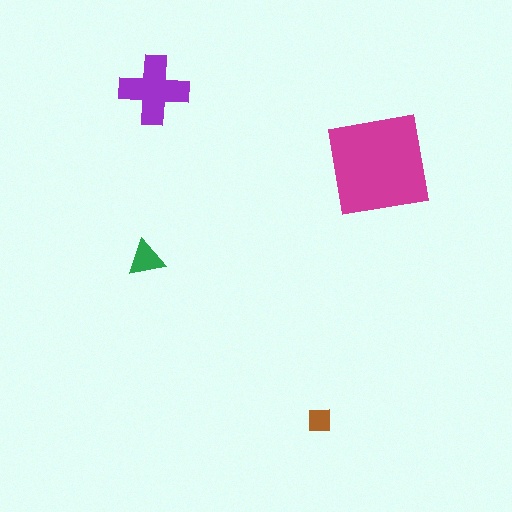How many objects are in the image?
There are 4 objects in the image.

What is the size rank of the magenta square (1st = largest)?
1st.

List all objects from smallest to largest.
The brown square, the green triangle, the purple cross, the magenta square.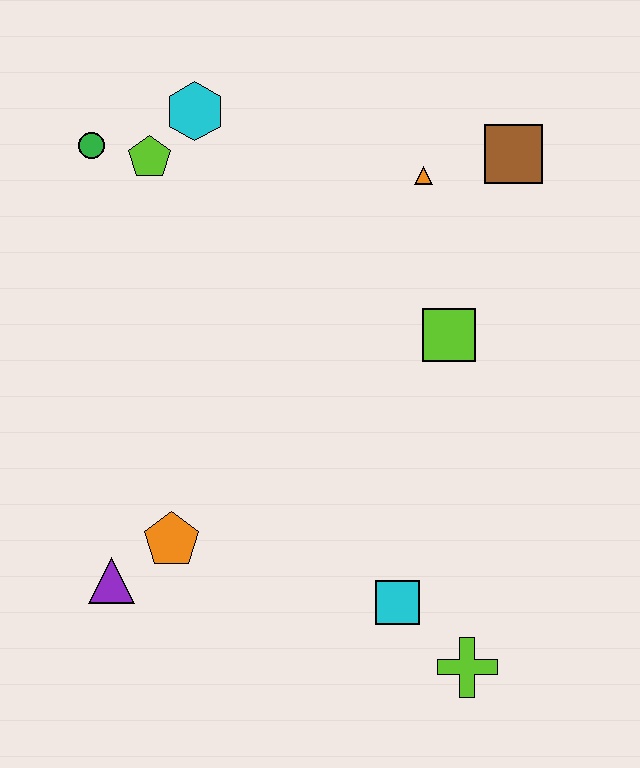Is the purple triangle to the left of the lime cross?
Yes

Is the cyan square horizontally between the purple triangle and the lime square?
Yes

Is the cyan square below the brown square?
Yes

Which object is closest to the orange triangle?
The brown square is closest to the orange triangle.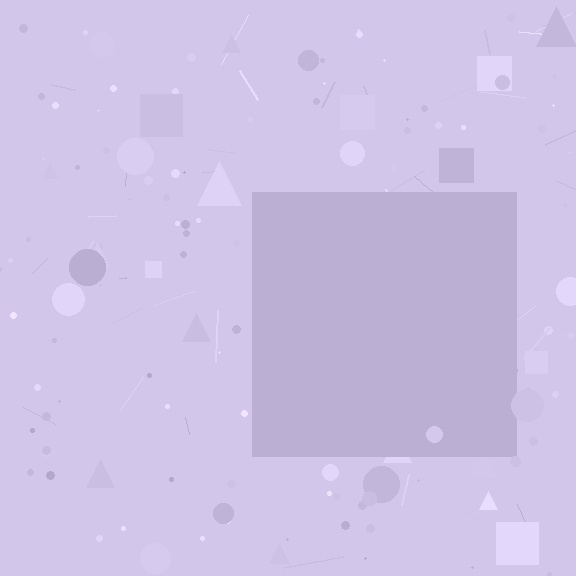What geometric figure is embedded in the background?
A square is embedded in the background.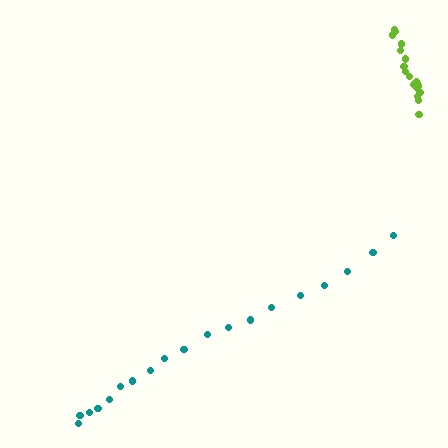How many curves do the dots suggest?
There are 2 distinct paths.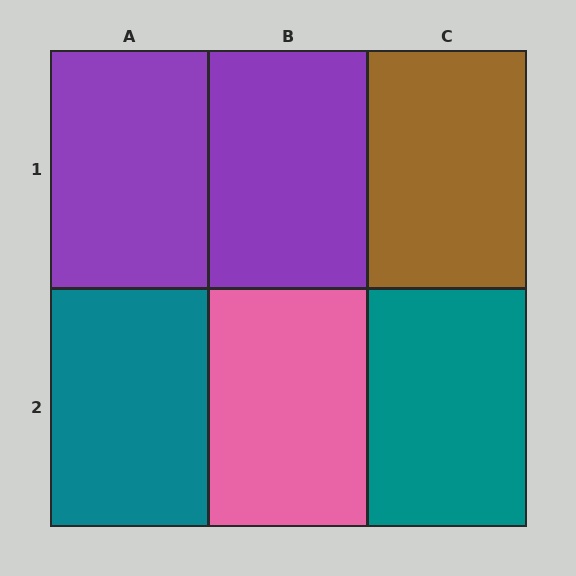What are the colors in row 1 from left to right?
Purple, purple, brown.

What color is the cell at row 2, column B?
Pink.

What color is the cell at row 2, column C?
Teal.